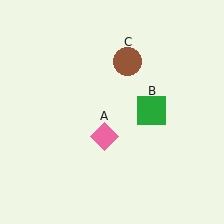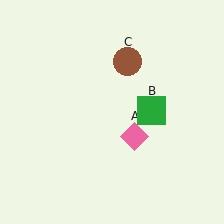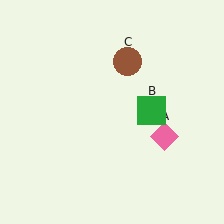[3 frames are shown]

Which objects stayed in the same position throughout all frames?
Green square (object B) and brown circle (object C) remained stationary.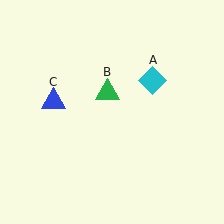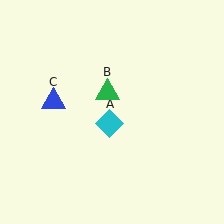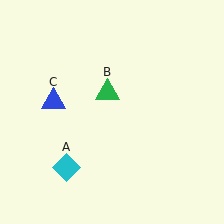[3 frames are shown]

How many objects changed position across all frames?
1 object changed position: cyan diamond (object A).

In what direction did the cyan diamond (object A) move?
The cyan diamond (object A) moved down and to the left.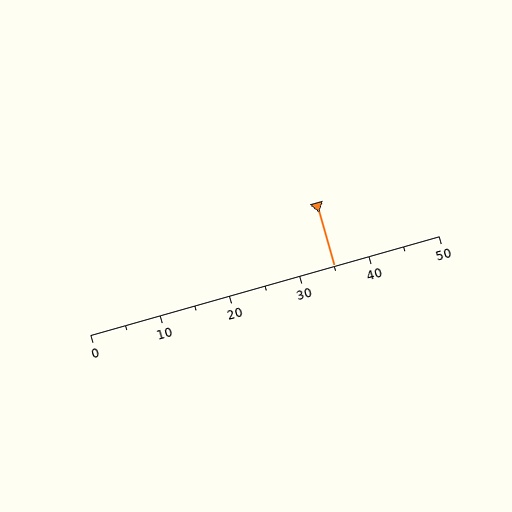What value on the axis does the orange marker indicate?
The marker indicates approximately 35.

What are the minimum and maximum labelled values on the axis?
The axis runs from 0 to 50.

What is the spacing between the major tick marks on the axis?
The major ticks are spaced 10 apart.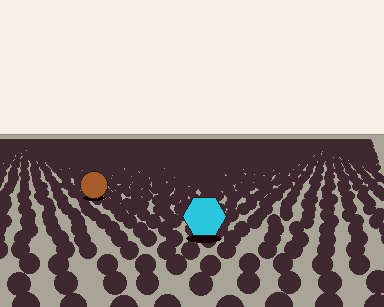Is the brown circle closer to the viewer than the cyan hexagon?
No. The cyan hexagon is closer — you can tell from the texture gradient: the ground texture is coarser near it.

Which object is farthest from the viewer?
The brown circle is farthest from the viewer. It appears smaller and the ground texture around it is denser.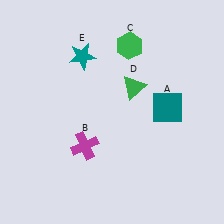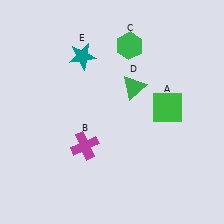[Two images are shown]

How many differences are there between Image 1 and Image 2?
There is 1 difference between the two images.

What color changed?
The square (A) changed from teal in Image 1 to green in Image 2.